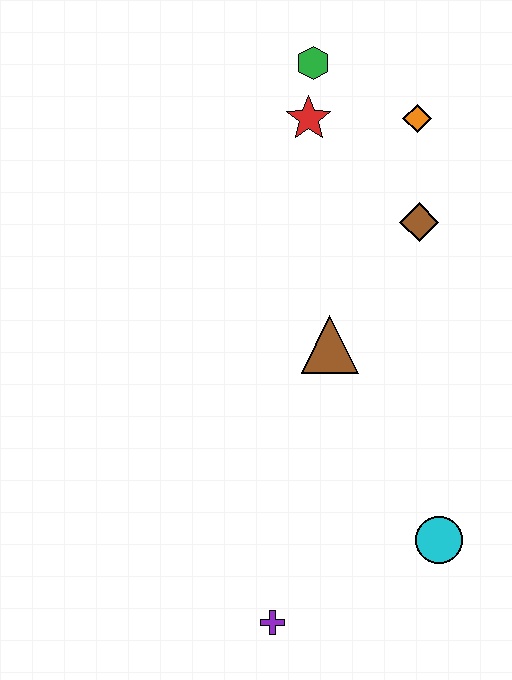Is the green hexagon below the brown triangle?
No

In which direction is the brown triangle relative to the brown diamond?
The brown triangle is below the brown diamond.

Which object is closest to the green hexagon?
The red star is closest to the green hexagon.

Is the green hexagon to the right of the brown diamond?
No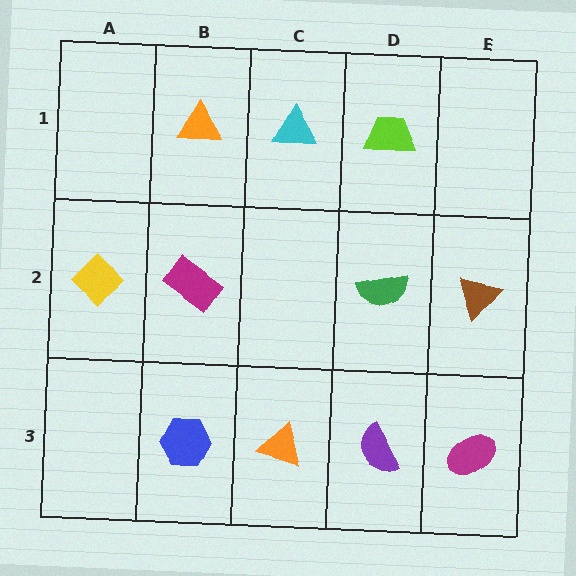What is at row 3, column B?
A blue hexagon.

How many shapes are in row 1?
3 shapes.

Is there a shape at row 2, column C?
No, that cell is empty.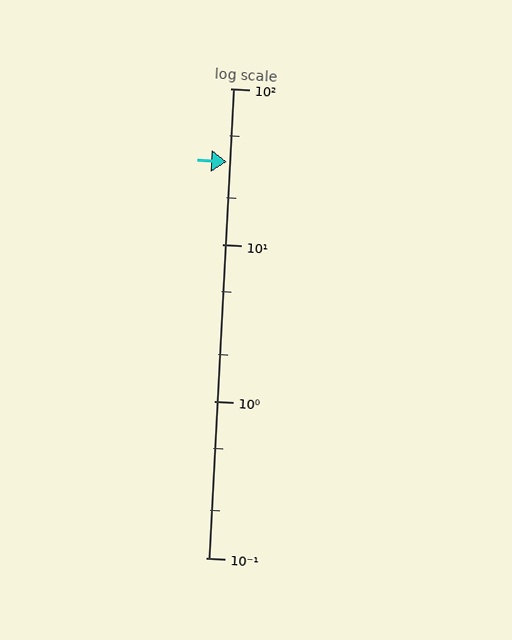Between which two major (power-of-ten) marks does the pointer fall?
The pointer is between 10 and 100.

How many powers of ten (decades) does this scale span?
The scale spans 3 decades, from 0.1 to 100.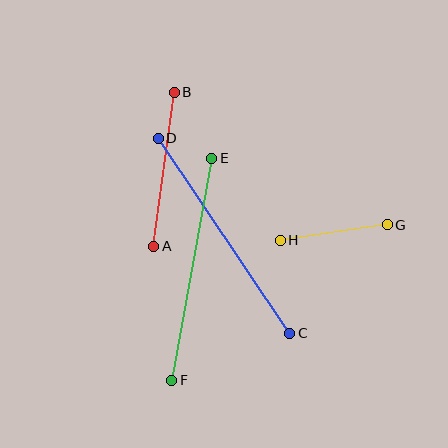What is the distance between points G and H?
The distance is approximately 108 pixels.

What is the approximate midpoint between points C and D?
The midpoint is at approximately (224, 236) pixels.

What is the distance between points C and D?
The distance is approximately 235 pixels.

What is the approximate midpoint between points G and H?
The midpoint is at approximately (334, 233) pixels.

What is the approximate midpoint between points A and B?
The midpoint is at approximately (164, 169) pixels.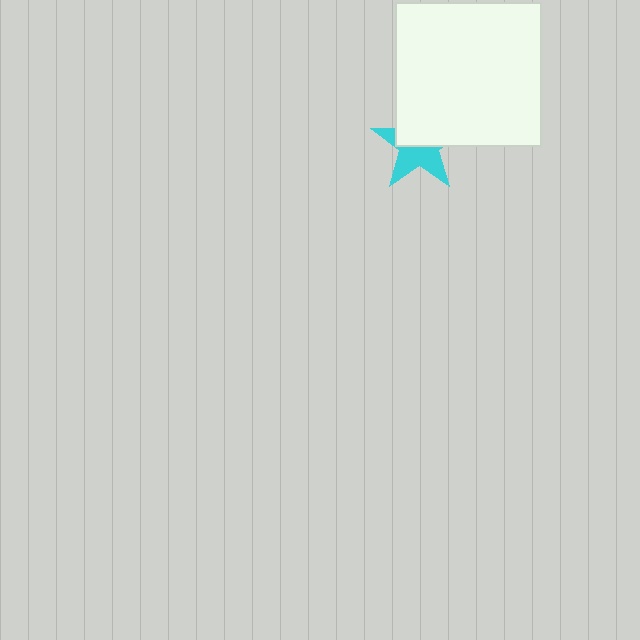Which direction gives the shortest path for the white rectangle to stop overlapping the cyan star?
Moving up gives the shortest separation.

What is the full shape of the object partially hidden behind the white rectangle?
The partially hidden object is a cyan star.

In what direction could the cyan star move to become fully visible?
The cyan star could move down. That would shift it out from behind the white rectangle entirely.